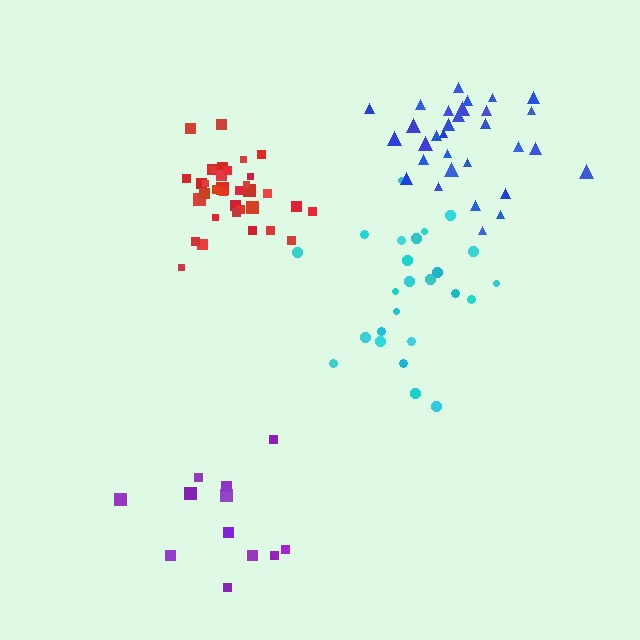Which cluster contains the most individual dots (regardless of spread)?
Red (35).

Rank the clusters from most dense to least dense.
red, blue, cyan, purple.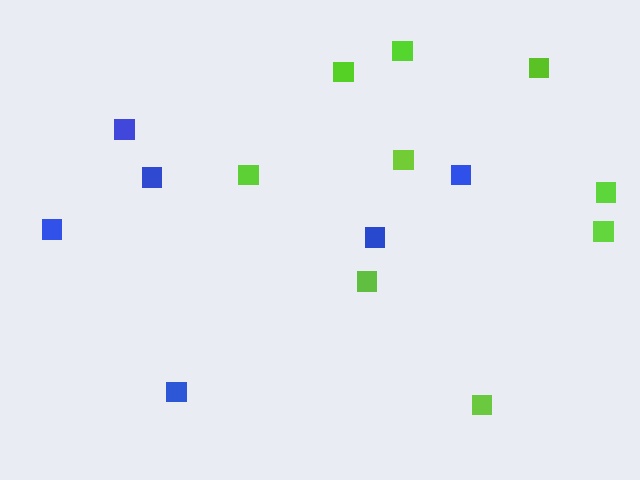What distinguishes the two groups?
There are 2 groups: one group of blue squares (6) and one group of lime squares (9).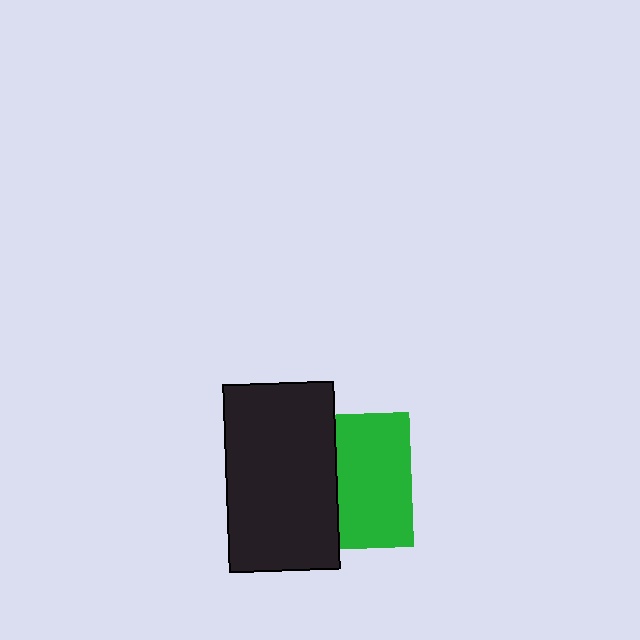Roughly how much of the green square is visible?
About half of it is visible (roughly 55%).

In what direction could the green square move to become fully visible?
The green square could move right. That would shift it out from behind the black rectangle entirely.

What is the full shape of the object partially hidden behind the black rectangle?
The partially hidden object is a green square.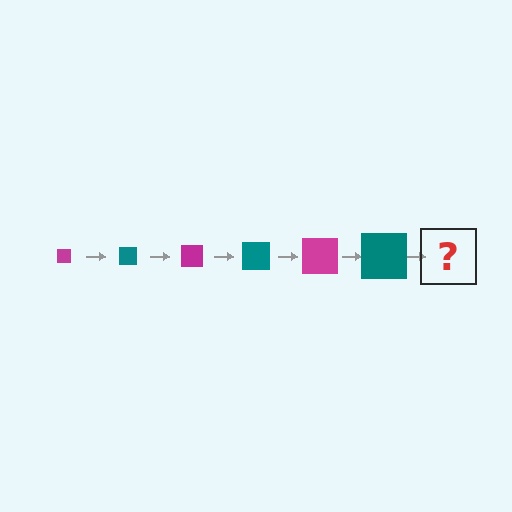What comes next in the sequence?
The next element should be a magenta square, larger than the previous one.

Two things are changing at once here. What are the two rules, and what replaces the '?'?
The two rules are that the square grows larger each step and the color cycles through magenta and teal. The '?' should be a magenta square, larger than the previous one.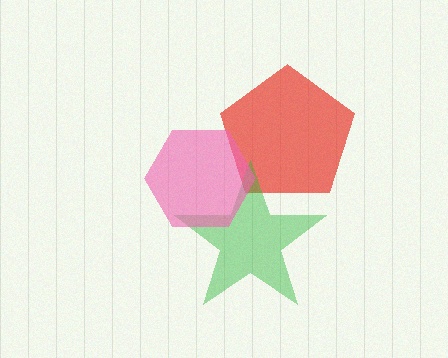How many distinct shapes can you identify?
There are 3 distinct shapes: a red pentagon, a green star, a pink hexagon.